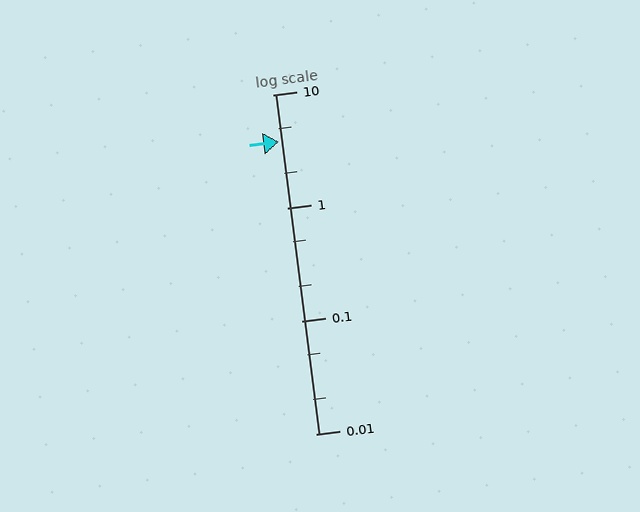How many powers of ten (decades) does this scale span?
The scale spans 3 decades, from 0.01 to 10.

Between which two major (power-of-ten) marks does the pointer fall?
The pointer is between 1 and 10.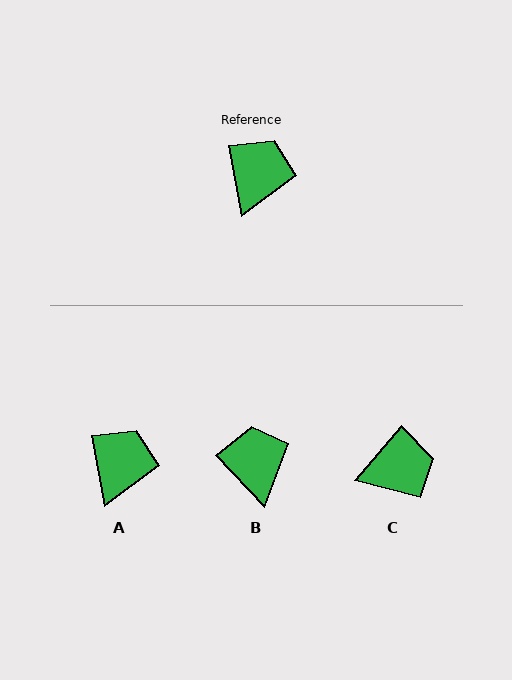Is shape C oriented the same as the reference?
No, it is off by about 52 degrees.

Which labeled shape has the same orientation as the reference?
A.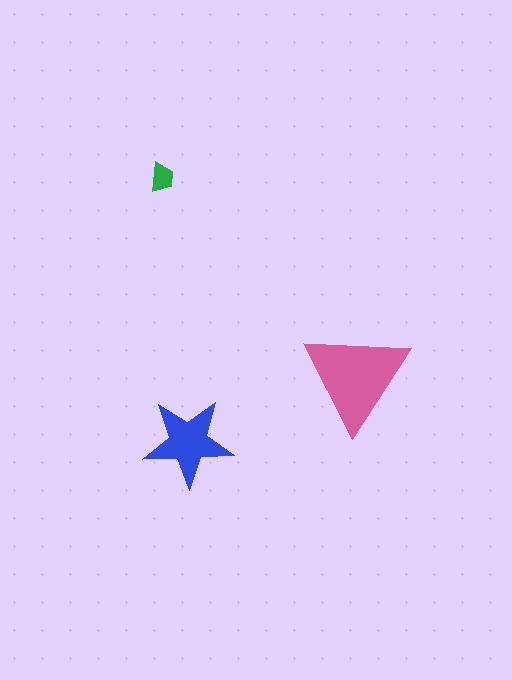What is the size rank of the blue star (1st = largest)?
2nd.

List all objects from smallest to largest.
The green trapezoid, the blue star, the pink triangle.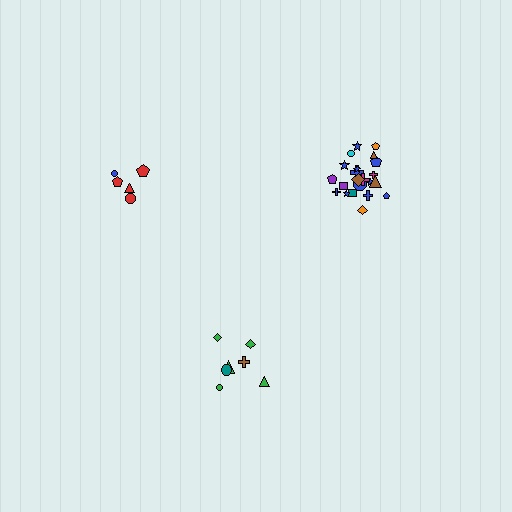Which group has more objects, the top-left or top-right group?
The top-right group.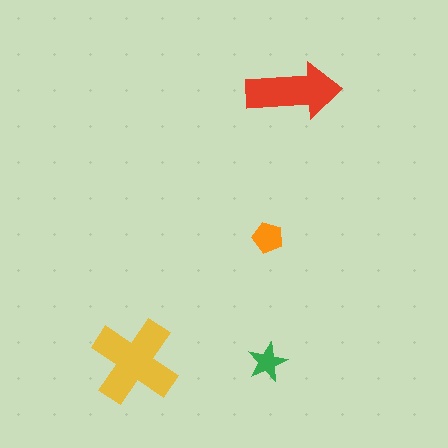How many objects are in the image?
There are 4 objects in the image.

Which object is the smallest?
The green star.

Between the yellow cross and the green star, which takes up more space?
The yellow cross.